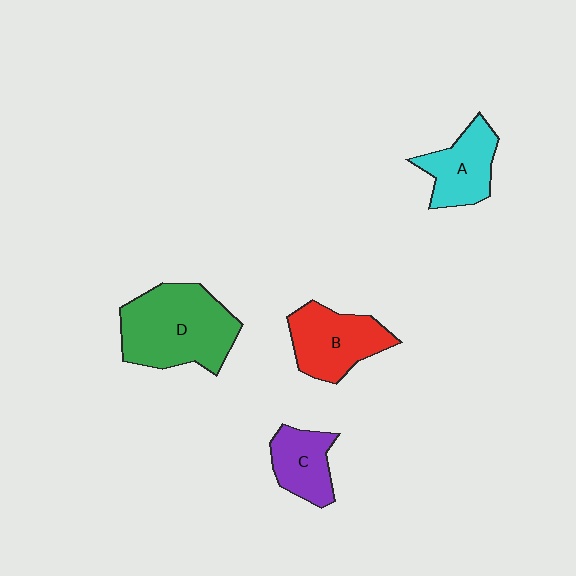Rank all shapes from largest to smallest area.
From largest to smallest: D (green), B (red), A (cyan), C (purple).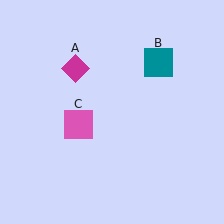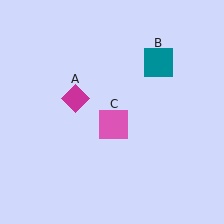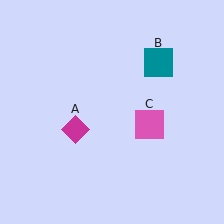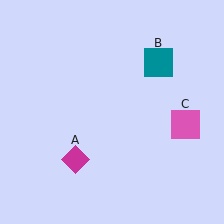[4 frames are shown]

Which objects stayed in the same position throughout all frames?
Teal square (object B) remained stationary.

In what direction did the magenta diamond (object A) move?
The magenta diamond (object A) moved down.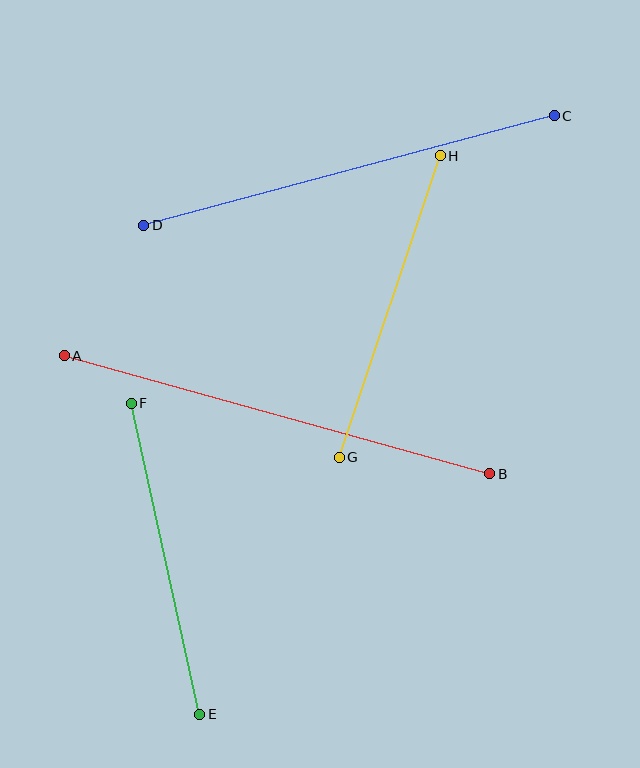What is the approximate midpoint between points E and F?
The midpoint is at approximately (165, 559) pixels.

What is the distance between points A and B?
The distance is approximately 441 pixels.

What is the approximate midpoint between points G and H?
The midpoint is at approximately (390, 307) pixels.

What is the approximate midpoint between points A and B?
The midpoint is at approximately (277, 415) pixels.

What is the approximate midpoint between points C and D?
The midpoint is at approximately (349, 171) pixels.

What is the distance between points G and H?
The distance is approximately 318 pixels.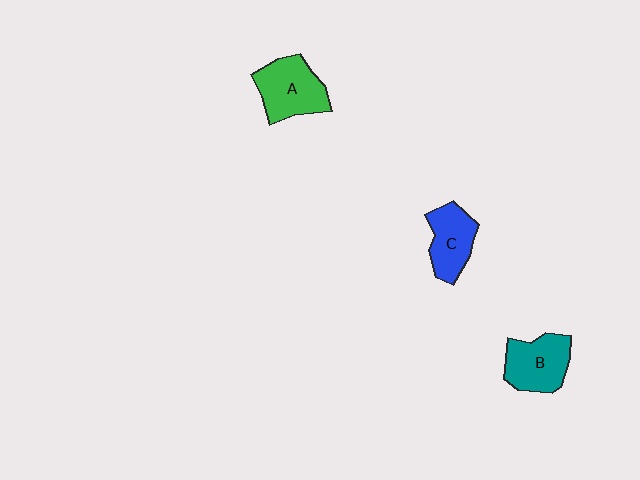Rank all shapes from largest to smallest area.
From largest to smallest: A (green), B (teal), C (blue).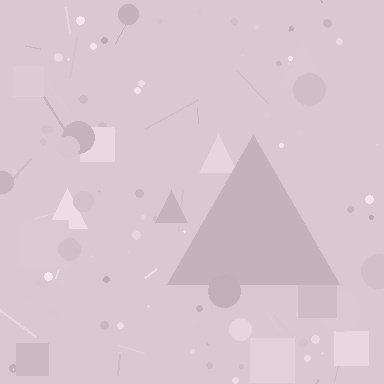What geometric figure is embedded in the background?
A triangle is embedded in the background.